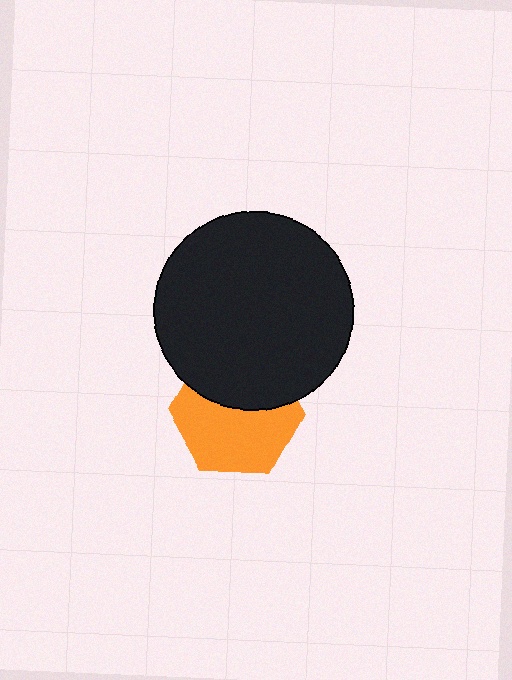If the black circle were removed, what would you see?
You would see the complete orange hexagon.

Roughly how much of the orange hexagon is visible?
About half of it is visible (roughly 60%).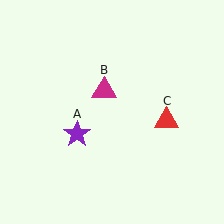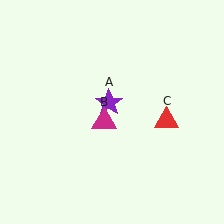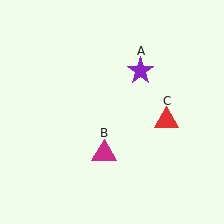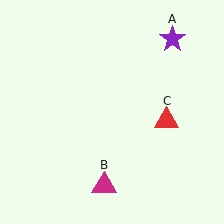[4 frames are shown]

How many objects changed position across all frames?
2 objects changed position: purple star (object A), magenta triangle (object B).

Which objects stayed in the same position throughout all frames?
Red triangle (object C) remained stationary.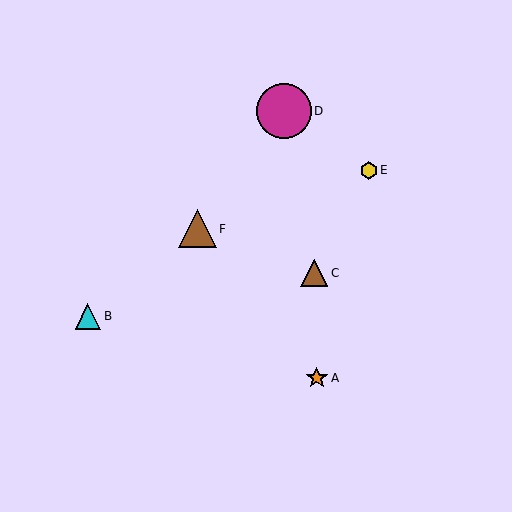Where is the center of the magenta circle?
The center of the magenta circle is at (284, 111).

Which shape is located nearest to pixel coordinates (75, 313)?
The cyan triangle (labeled B) at (88, 316) is nearest to that location.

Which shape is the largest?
The magenta circle (labeled D) is the largest.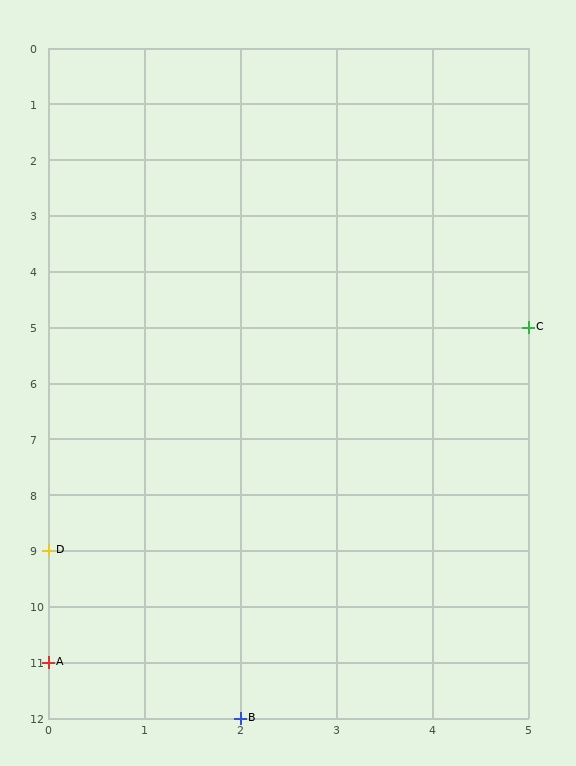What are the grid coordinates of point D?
Point D is at grid coordinates (0, 9).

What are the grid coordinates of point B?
Point B is at grid coordinates (2, 12).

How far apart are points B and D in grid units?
Points B and D are 2 columns and 3 rows apart (about 3.6 grid units diagonally).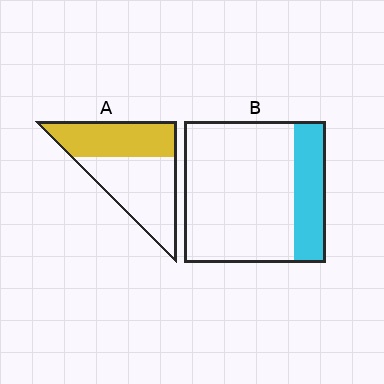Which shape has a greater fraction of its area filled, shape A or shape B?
Shape A.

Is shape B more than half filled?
No.